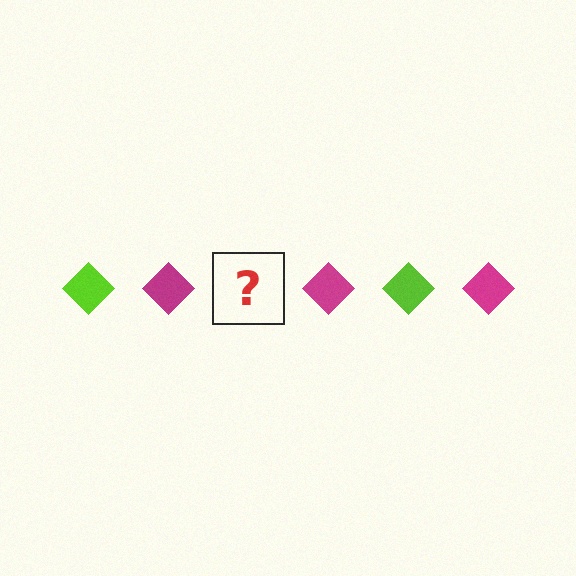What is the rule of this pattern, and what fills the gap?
The rule is that the pattern cycles through lime, magenta diamonds. The gap should be filled with a lime diamond.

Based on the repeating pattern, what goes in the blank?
The blank should be a lime diamond.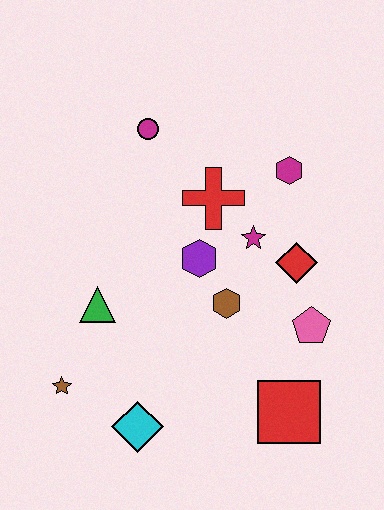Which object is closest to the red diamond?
The magenta star is closest to the red diamond.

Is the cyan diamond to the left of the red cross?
Yes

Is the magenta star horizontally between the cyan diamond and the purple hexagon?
No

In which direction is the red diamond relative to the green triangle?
The red diamond is to the right of the green triangle.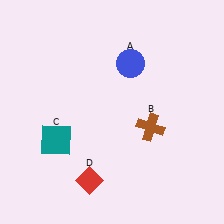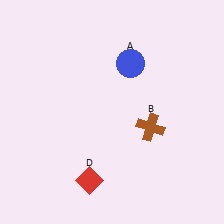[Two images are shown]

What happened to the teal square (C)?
The teal square (C) was removed in Image 2. It was in the bottom-left area of Image 1.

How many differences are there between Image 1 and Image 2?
There is 1 difference between the two images.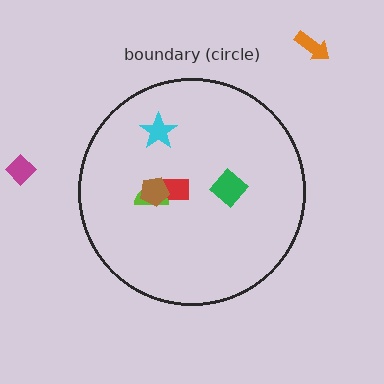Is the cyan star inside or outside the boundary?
Inside.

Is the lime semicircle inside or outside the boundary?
Inside.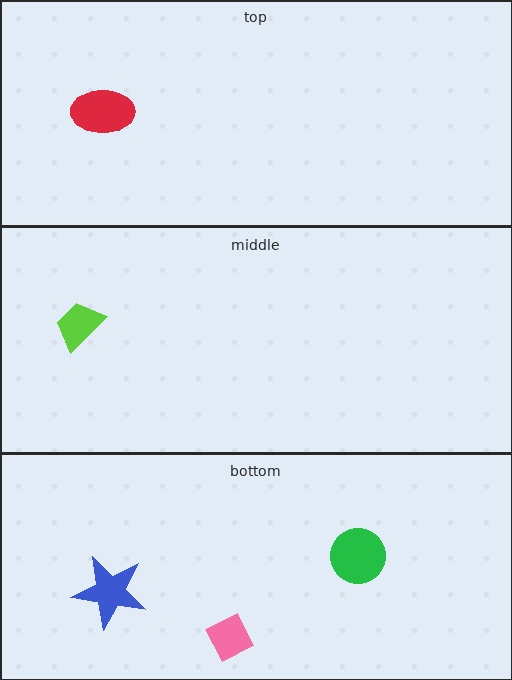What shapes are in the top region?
The red ellipse.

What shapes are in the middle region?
The lime trapezoid.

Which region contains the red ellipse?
The top region.